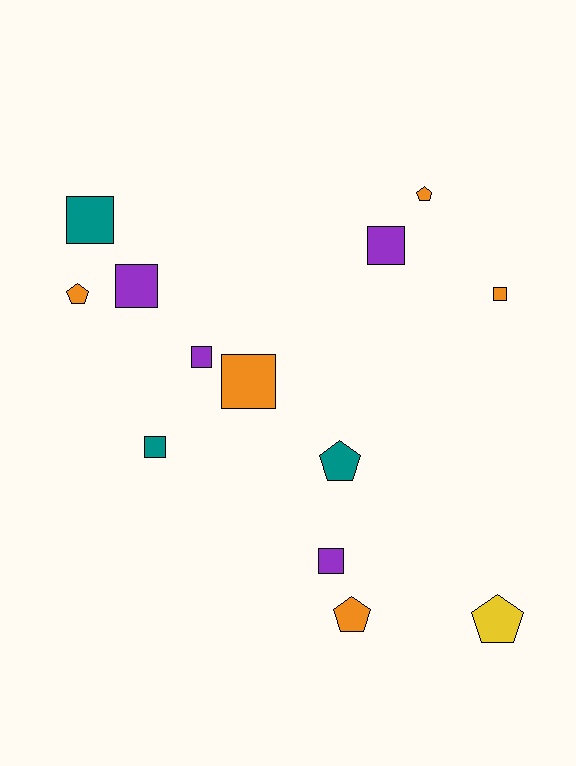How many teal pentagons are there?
There is 1 teal pentagon.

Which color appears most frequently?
Orange, with 5 objects.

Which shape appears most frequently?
Square, with 8 objects.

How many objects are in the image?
There are 13 objects.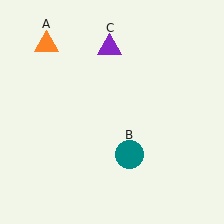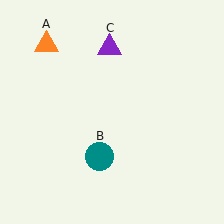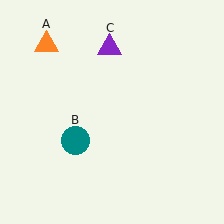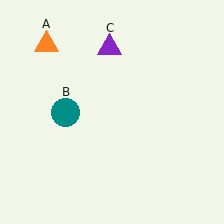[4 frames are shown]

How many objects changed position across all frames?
1 object changed position: teal circle (object B).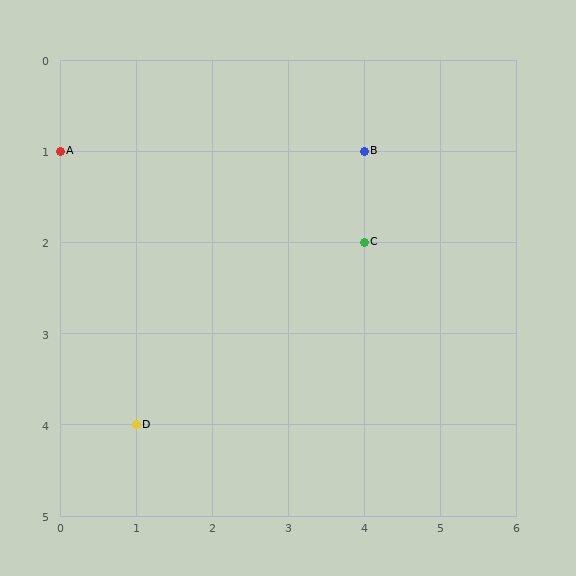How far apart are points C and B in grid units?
Points C and B are 1 row apart.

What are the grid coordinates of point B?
Point B is at grid coordinates (4, 1).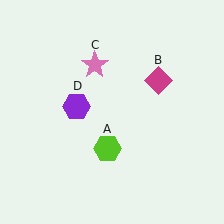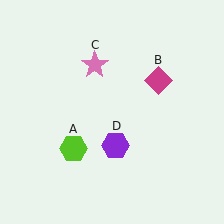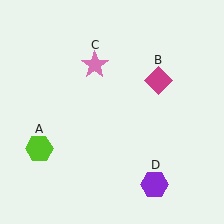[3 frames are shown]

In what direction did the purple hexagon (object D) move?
The purple hexagon (object D) moved down and to the right.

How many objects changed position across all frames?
2 objects changed position: lime hexagon (object A), purple hexagon (object D).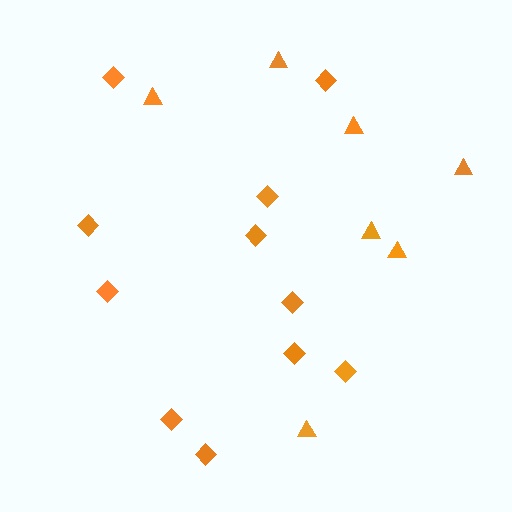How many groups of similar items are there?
There are 2 groups: one group of diamonds (11) and one group of triangles (7).